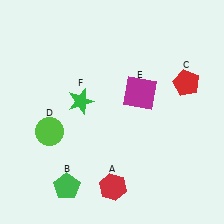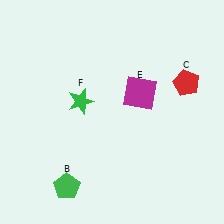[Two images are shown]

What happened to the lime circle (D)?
The lime circle (D) was removed in Image 2. It was in the bottom-left area of Image 1.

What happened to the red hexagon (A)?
The red hexagon (A) was removed in Image 2. It was in the bottom-right area of Image 1.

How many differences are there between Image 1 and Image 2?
There are 2 differences between the two images.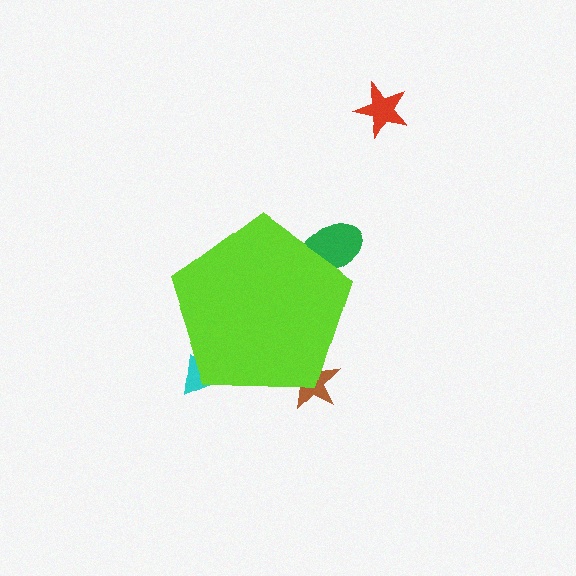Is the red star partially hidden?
No, the red star is fully visible.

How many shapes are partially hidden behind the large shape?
3 shapes are partially hidden.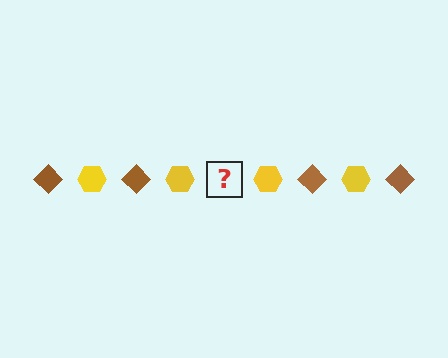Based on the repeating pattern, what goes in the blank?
The blank should be a brown diamond.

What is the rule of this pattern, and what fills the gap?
The rule is that the pattern alternates between brown diamond and yellow hexagon. The gap should be filled with a brown diamond.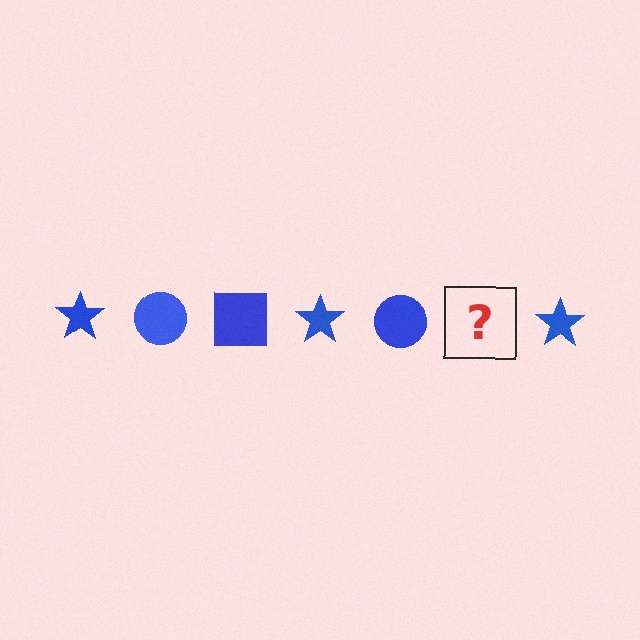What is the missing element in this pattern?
The missing element is a blue square.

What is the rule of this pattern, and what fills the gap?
The rule is that the pattern cycles through star, circle, square shapes in blue. The gap should be filled with a blue square.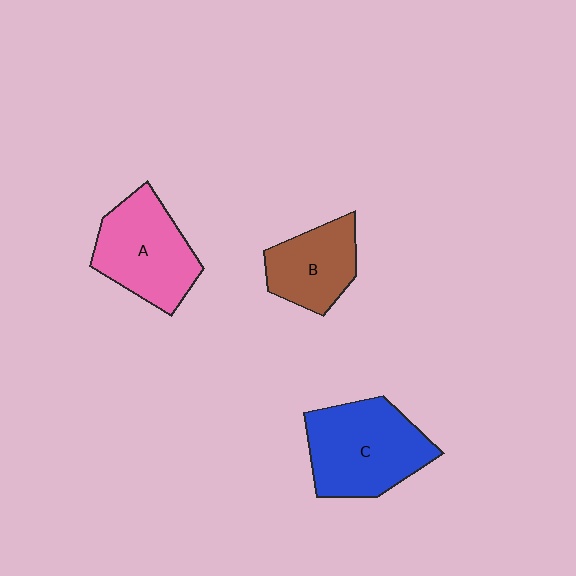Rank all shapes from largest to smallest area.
From largest to smallest: C (blue), A (pink), B (brown).